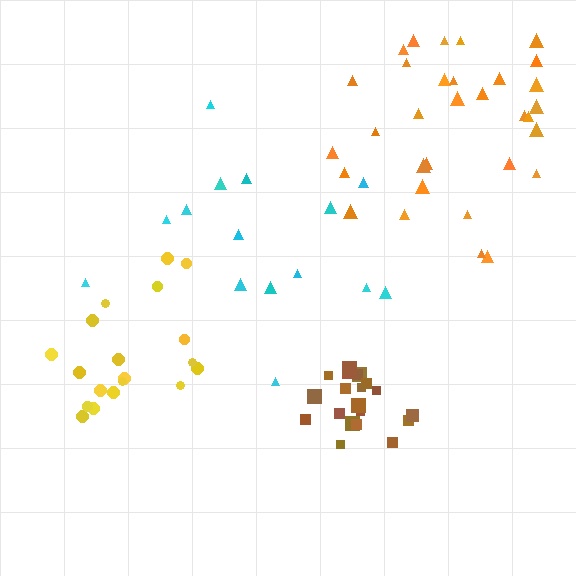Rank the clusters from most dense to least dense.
brown, orange, yellow, cyan.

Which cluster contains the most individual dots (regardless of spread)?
Orange (33).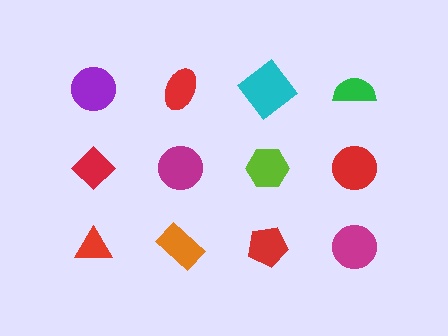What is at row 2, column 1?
A red diamond.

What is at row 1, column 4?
A green semicircle.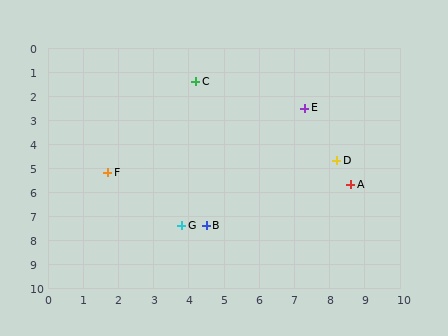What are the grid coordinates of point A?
Point A is at approximately (8.6, 5.7).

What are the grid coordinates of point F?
Point F is at approximately (1.7, 5.2).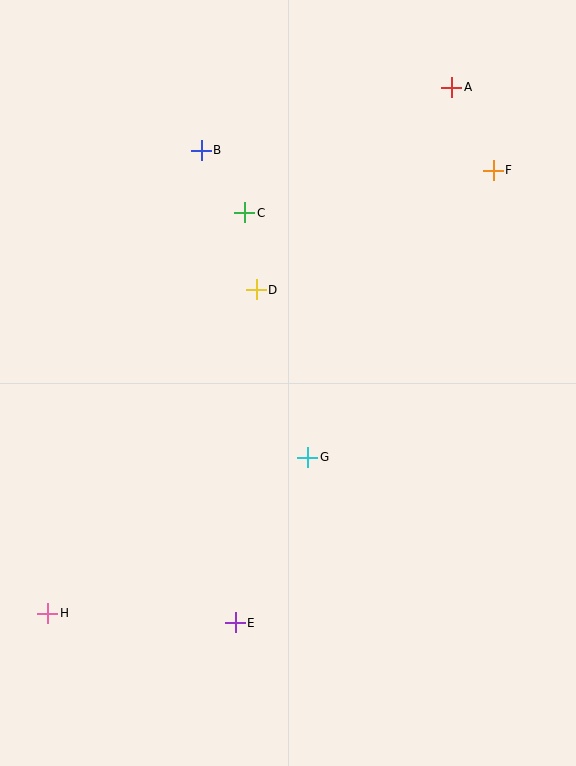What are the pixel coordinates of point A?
Point A is at (452, 87).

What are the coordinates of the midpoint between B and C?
The midpoint between B and C is at (223, 182).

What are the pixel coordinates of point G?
Point G is at (308, 457).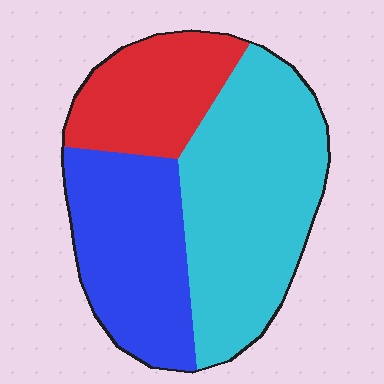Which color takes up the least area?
Red, at roughly 20%.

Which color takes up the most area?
Cyan, at roughly 45%.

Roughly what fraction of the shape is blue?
Blue takes up about one third (1/3) of the shape.